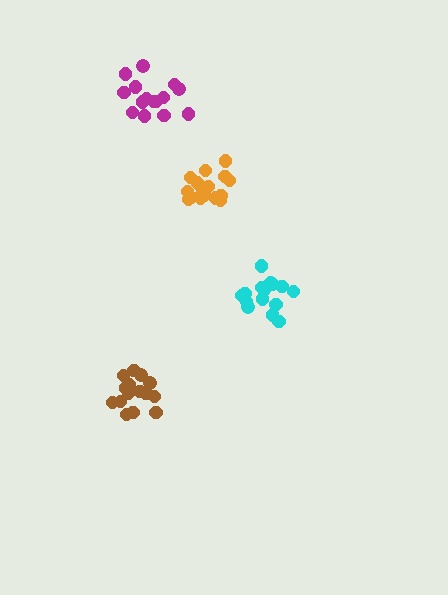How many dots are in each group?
Group 1: 15 dots, Group 2: 15 dots, Group 3: 17 dots, Group 4: 16 dots (63 total).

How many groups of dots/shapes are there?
There are 4 groups.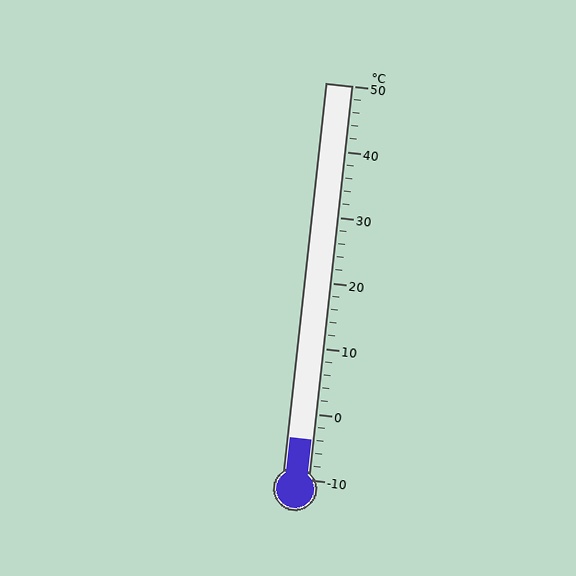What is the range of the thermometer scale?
The thermometer scale ranges from -10°C to 50°C.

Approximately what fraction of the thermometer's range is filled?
The thermometer is filled to approximately 10% of its range.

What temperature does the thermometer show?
The thermometer shows approximately -4°C.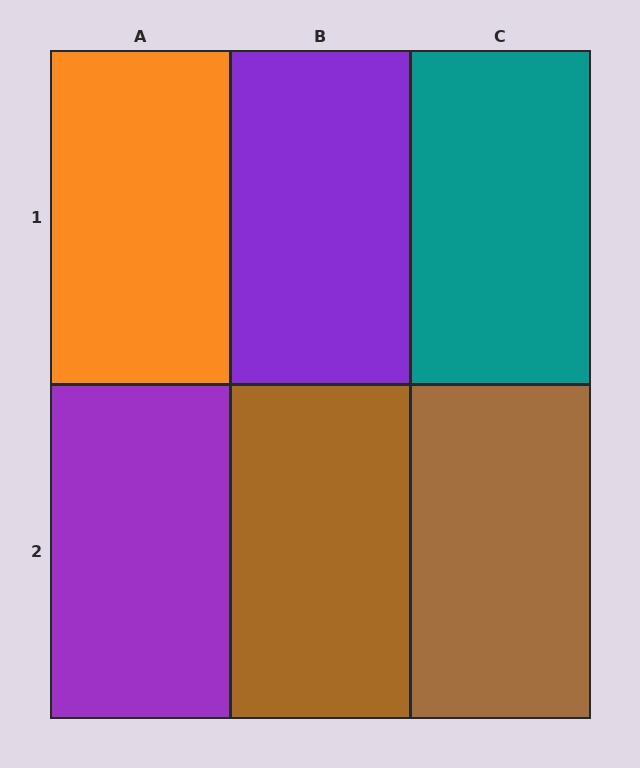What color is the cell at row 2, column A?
Purple.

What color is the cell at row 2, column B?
Brown.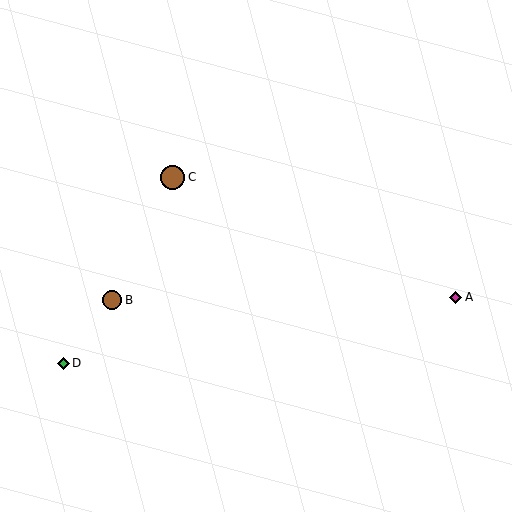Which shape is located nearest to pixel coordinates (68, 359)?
The green diamond (labeled D) at (63, 363) is nearest to that location.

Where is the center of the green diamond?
The center of the green diamond is at (63, 363).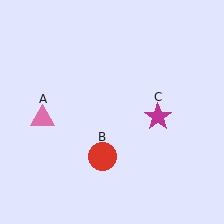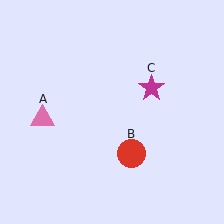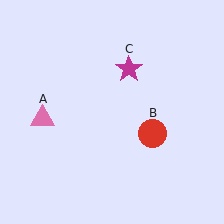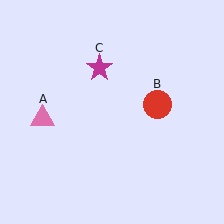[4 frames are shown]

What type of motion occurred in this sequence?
The red circle (object B), magenta star (object C) rotated counterclockwise around the center of the scene.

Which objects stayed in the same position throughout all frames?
Pink triangle (object A) remained stationary.